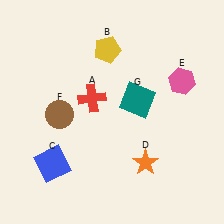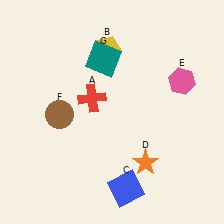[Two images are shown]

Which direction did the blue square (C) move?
The blue square (C) moved right.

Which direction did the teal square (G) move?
The teal square (G) moved up.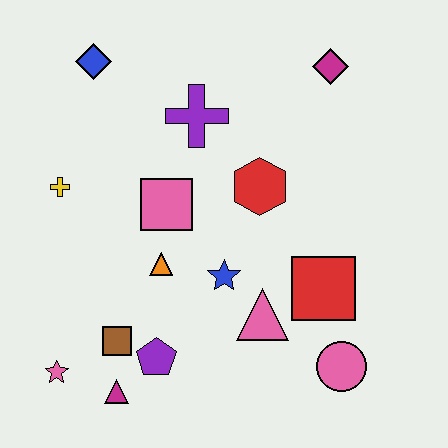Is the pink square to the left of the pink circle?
Yes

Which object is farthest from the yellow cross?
The pink circle is farthest from the yellow cross.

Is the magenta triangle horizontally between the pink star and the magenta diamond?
Yes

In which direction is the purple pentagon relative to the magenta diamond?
The purple pentagon is below the magenta diamond.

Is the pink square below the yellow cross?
Yes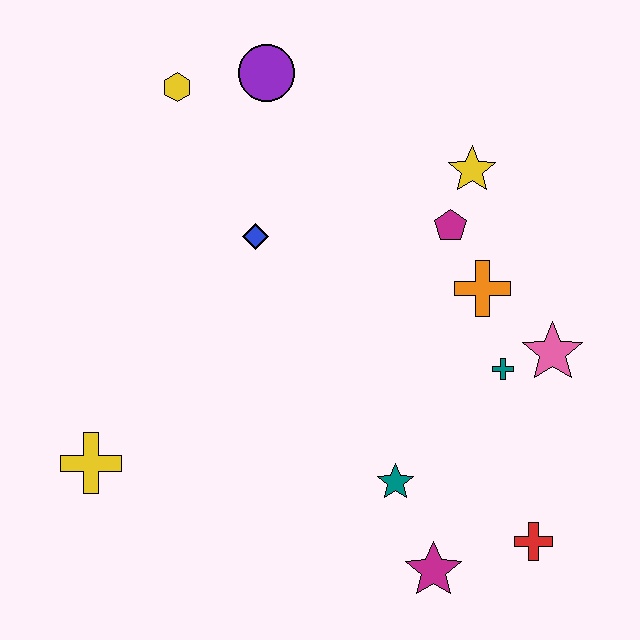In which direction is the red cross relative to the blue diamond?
The red cross is below the blue diamond.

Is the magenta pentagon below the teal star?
No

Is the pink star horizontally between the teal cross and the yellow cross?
No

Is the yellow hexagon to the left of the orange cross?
Yes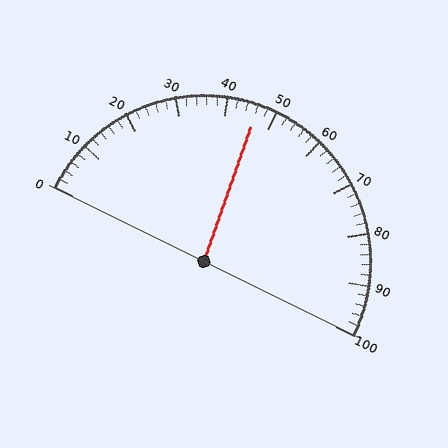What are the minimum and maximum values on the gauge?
The gauge ranges from 0 to 100.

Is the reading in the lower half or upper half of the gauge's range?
The reading is in the lower half of the range (0 to 100).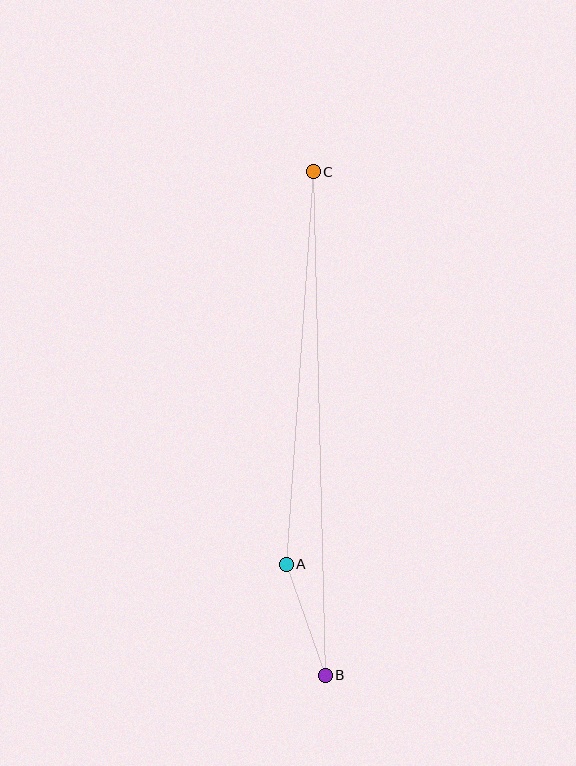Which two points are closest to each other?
Points A and B are closest to each other.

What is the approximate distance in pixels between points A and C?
The distance between A and C is approximately 393 pixels.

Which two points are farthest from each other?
Points B and C are farthest from each other.